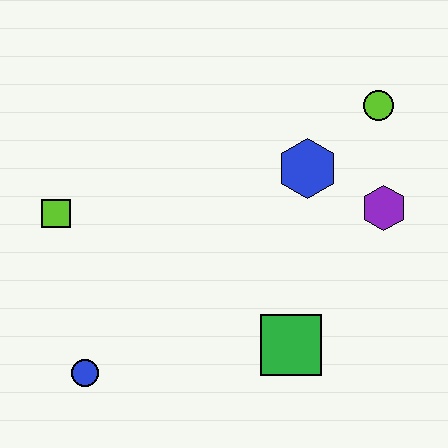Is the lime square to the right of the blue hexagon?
No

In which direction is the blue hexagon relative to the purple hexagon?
The blue hexagon is to the left of the purple hexagon.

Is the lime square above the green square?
Yes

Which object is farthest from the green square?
The lime square is farthest from the green square.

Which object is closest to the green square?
The purple hexagon is closest to the green square.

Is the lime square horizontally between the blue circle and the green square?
No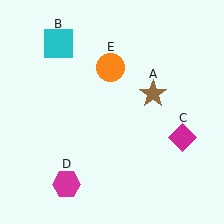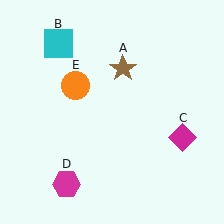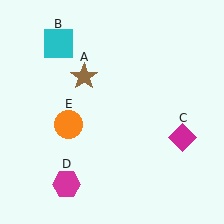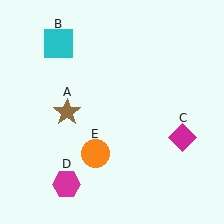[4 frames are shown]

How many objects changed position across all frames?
2 objects changed position: brown star (object A), orange circle (object E).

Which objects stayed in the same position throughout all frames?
Cyan square (object B) and magenta diamond (object C) and magenta hexagon (object D) remained stationary.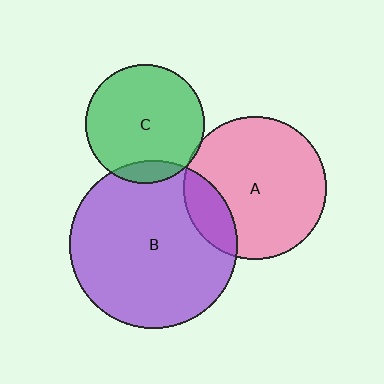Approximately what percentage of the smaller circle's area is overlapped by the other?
Approximately 5%.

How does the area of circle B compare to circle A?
Approximately 1.4 times.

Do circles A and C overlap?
Yes.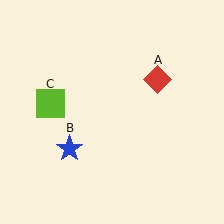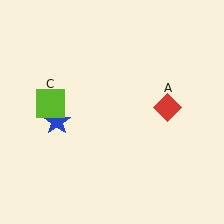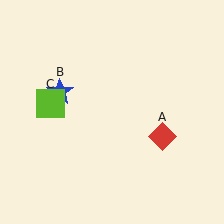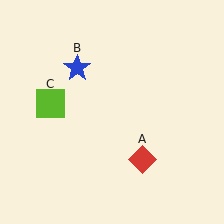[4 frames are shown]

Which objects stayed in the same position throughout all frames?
Lime square (object C) remained stationary.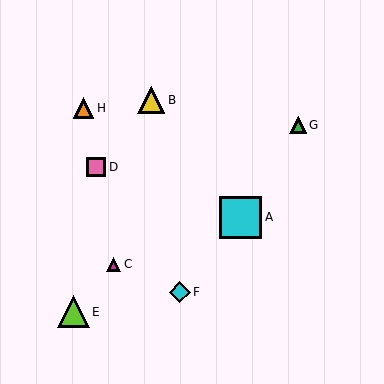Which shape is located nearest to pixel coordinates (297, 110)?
The green triangle (labeled G) at (298, 125) is nearest to that location.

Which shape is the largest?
The cyan square (labeled A) is the largest.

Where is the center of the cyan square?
The center of the cyan square is at (241, 217).